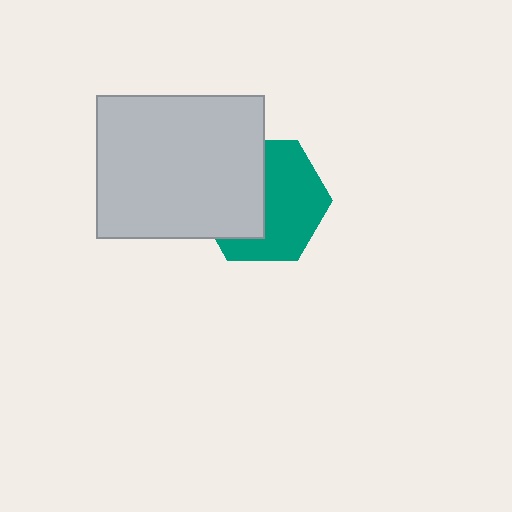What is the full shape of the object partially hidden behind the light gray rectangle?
The partially hidden object is a teal hexagon.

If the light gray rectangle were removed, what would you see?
You would see the complete teal hexagon.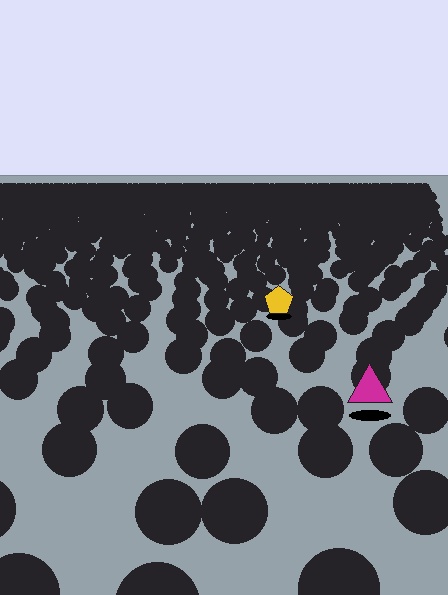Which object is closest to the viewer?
The magenta triangle is closest. The texture marks near it are larger and more spread out.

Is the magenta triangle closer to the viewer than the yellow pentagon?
Yes. The magenta triangle is closer — you can tell from the texture gradient: the ground texture is coarser near it.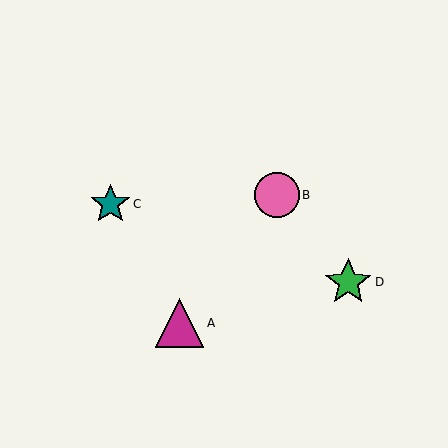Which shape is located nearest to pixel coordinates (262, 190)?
The pink circle (labeled B) at (277, 195) is nearest to that location.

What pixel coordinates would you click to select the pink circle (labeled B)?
Click at (277, 195) to select the pink circle B.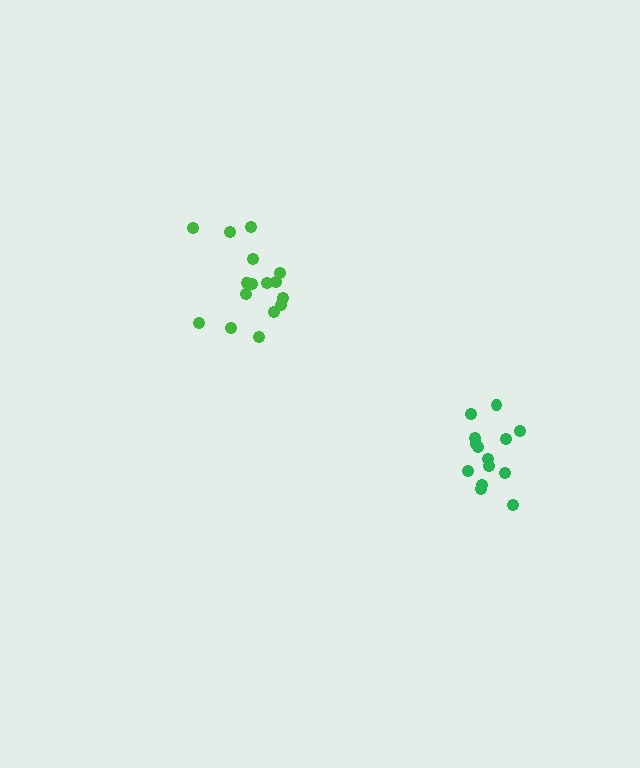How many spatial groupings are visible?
There are 2 spatial groupings.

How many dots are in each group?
Group 1: 16 dots, Group 2: 14 dots (30 total).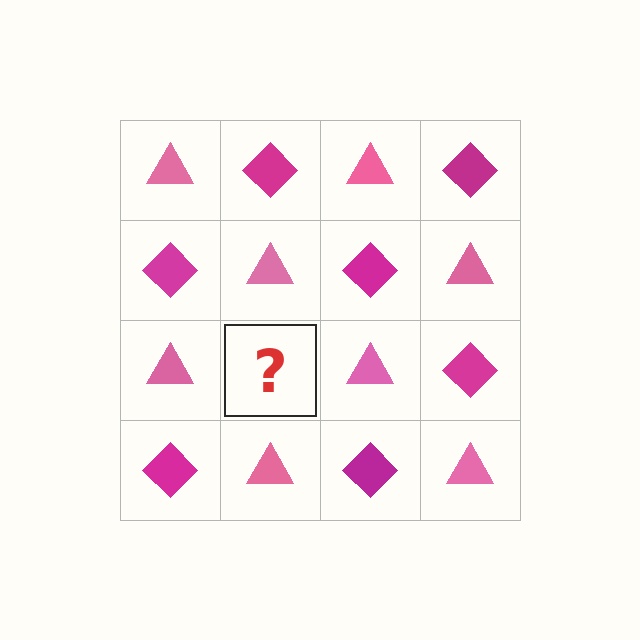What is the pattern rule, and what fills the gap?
The rule is that it alternates pink triangle and magenta diamond in a checkerboard pattern. The gap should be filled with a magenta diamond.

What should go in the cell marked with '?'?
The missing cell should contain a magenta diamond.